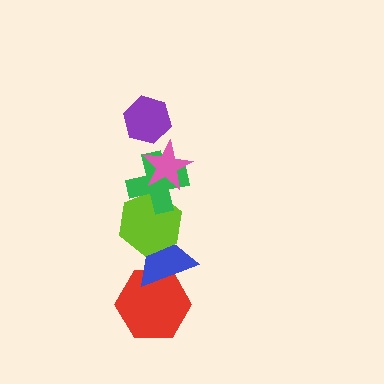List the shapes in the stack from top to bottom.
From top to bottom: the purple hexagon, the pink star, the green cross, the lime hexagon, the blue triangle, the red hexagon.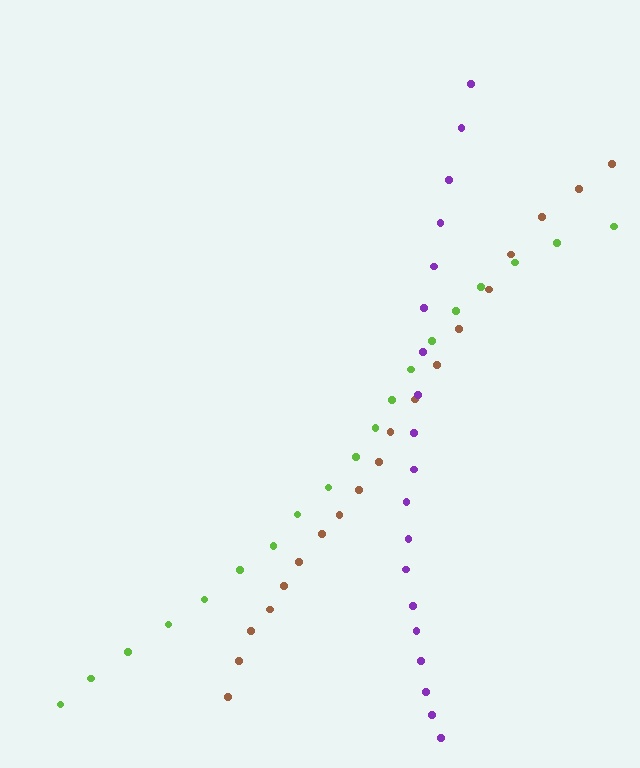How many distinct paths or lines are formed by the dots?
There are 3 distinct paths.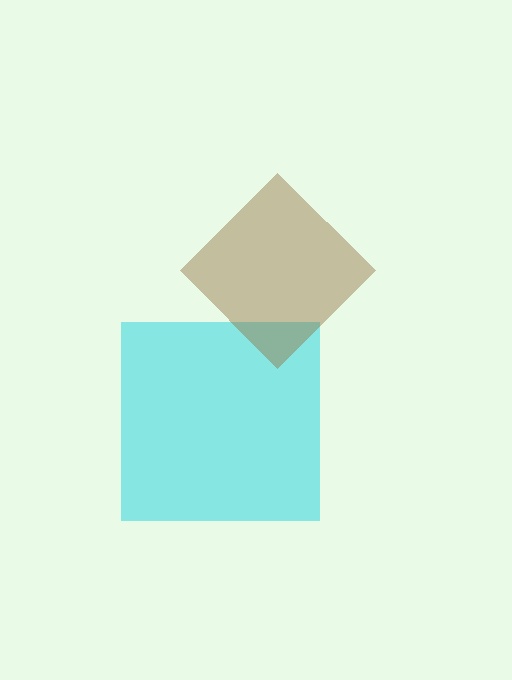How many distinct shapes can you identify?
There are 2 distinct shapes: a cyan square, a brown diamond.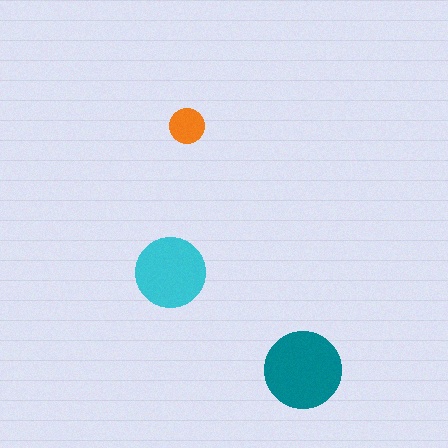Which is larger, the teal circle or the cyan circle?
The teal one.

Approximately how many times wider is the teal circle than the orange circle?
About 2 times wider.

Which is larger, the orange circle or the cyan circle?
The cyan one.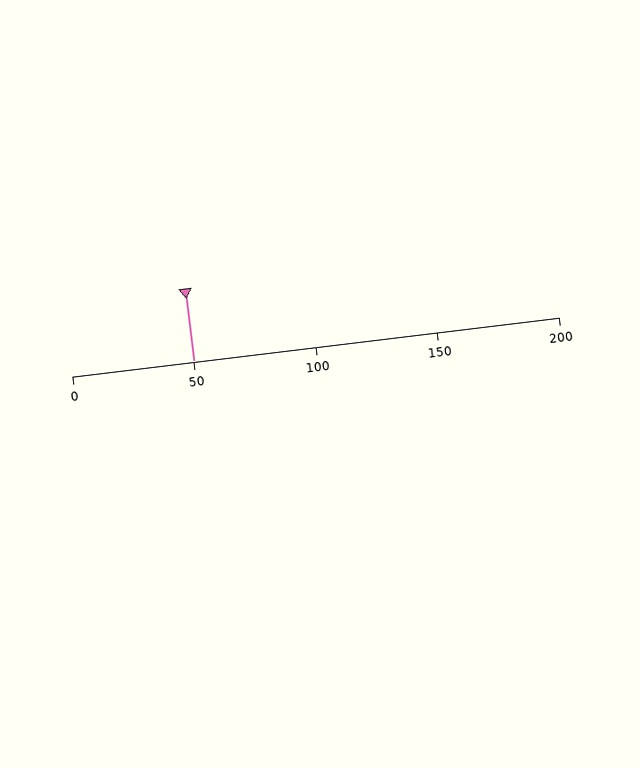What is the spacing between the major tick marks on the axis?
The major ticks are spaced 50 apart.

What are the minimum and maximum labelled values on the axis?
The axis runs from 0 to 200.